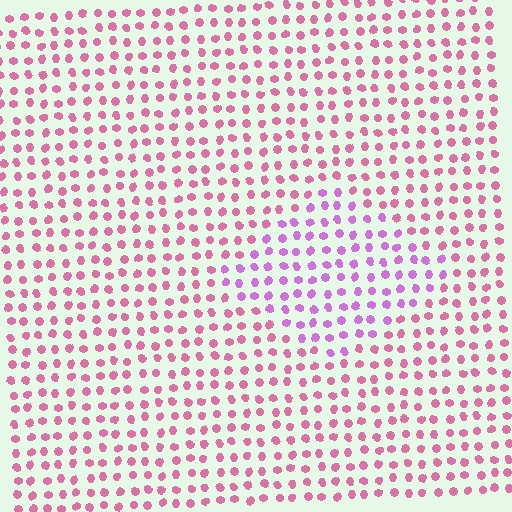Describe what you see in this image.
The image is filled with small pink elements in a uniform arrangement. A diamond-shaped region is visible where the elements are tinted to a slightly different hue, forming a subtle color boundary.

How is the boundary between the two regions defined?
The boundary is defined purely by a slight shift in hue (about 37 degrees). Spacing, size, and orientation are identical on both sides.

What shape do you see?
I see a diamond.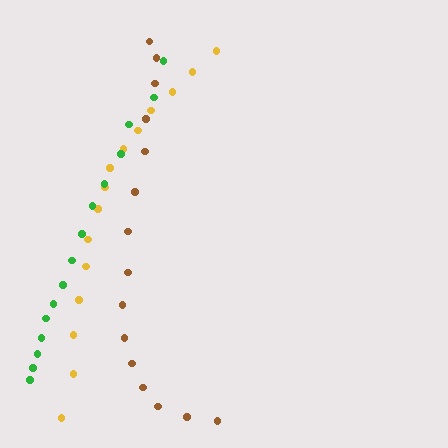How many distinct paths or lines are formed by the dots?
There are 3 distinct paths.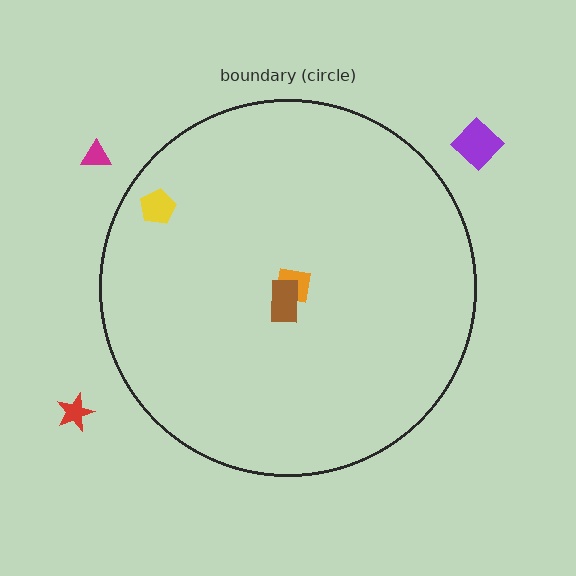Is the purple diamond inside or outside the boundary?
Outside.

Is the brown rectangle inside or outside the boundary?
Inside.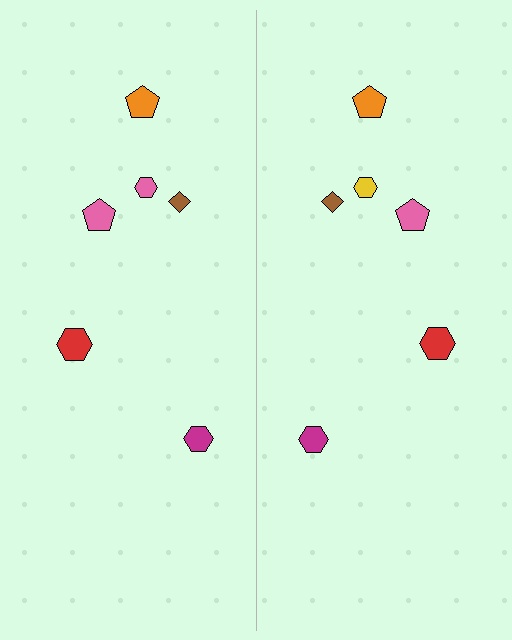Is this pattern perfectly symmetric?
No, the pattern is not perfectly symmetric. The yellow hexagon on the right side breaks the symmetry — its mirror counterpart is pink.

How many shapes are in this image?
There are 12 shapes in this image.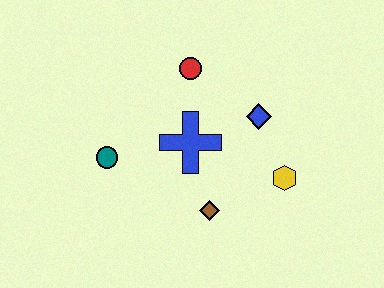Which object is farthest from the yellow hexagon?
The teal circle is farthest from the yellow hexagon.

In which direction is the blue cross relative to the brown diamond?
The blue cross is above the brown diamond.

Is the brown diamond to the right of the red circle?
Yes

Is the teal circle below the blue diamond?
Yes